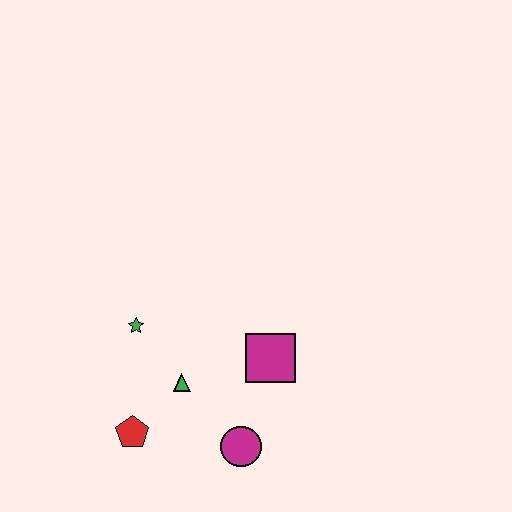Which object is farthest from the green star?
The magenta circle is farthest from the green star.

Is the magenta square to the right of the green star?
Yes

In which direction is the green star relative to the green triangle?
The green star is above the green triangle.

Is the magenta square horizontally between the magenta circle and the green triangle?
No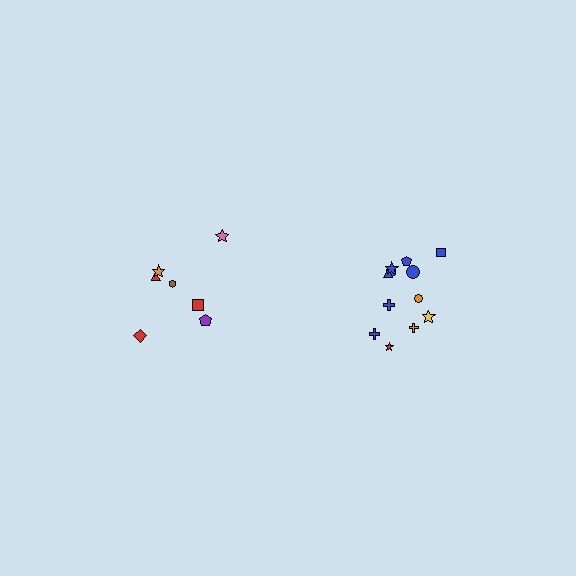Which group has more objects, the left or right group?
The right group.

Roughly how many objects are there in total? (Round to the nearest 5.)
Roughly 20 objects in total.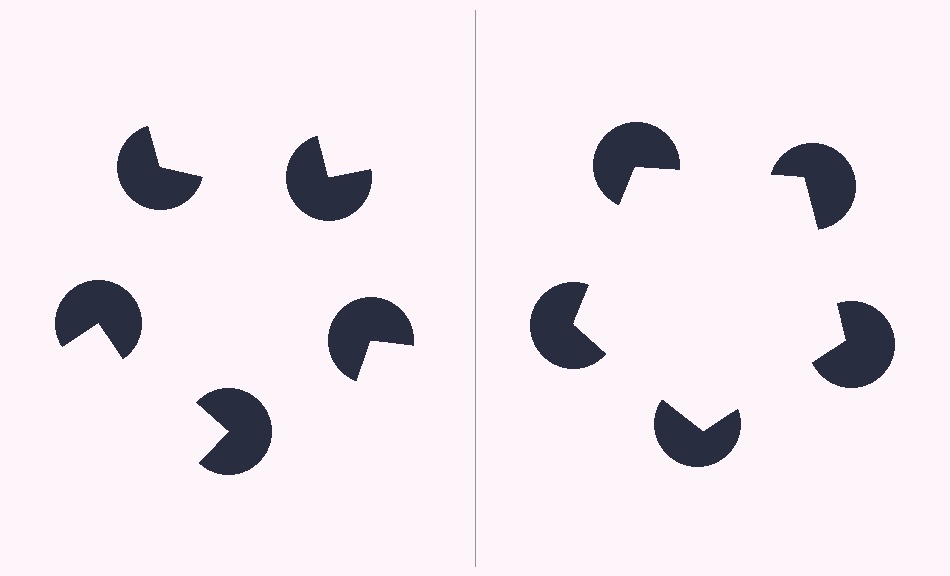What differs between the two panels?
The pac-man discs are positioned identically on both sides; only the wedge orientations differ. On the right they align to a pentagon; on the left they are misaligned.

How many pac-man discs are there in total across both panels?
10 — 5 on each side.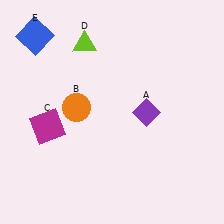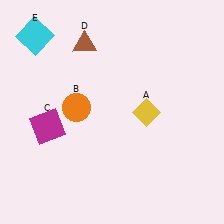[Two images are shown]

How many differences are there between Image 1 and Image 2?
There are 3 differences between the two images.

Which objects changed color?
A changed from purple to yellow. D changed from lime to brown. E changed from blue to cyan.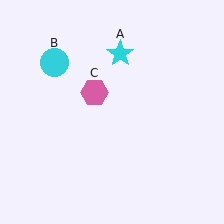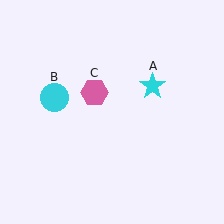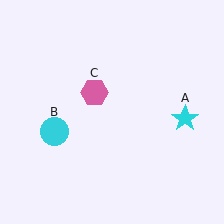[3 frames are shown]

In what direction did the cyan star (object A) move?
The cyan star (object A) moved down and to the right.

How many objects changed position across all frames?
2 objects changed position: cyan star (object A), cyan circle (object B).